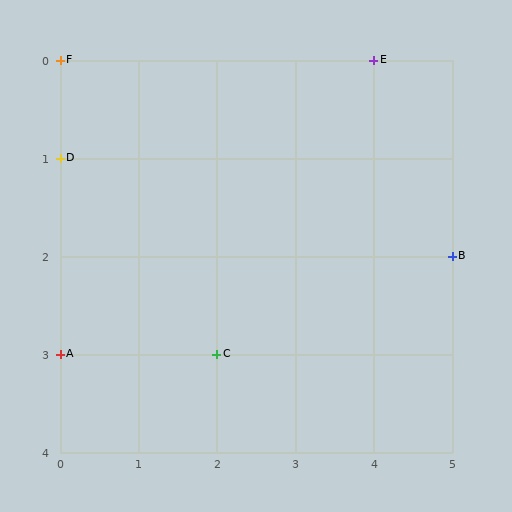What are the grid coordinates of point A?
Point A is at grid coordinates (0, 3).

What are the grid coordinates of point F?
Point F is at grid coordinates (0, 0).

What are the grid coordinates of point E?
Point E is at grid coordinates (4, 0).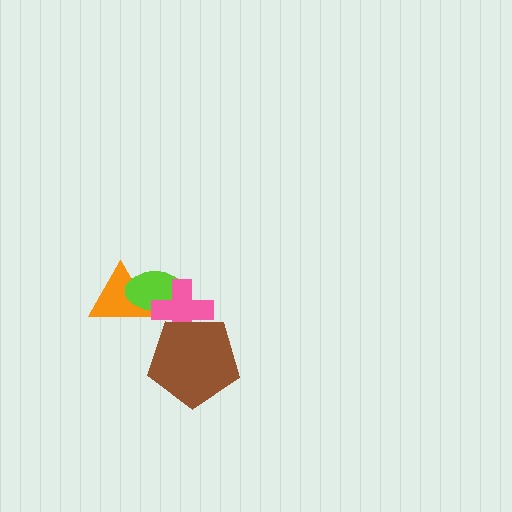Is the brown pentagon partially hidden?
No, no other shape covers it.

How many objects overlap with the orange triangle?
1 object overlaps with the orange triangle.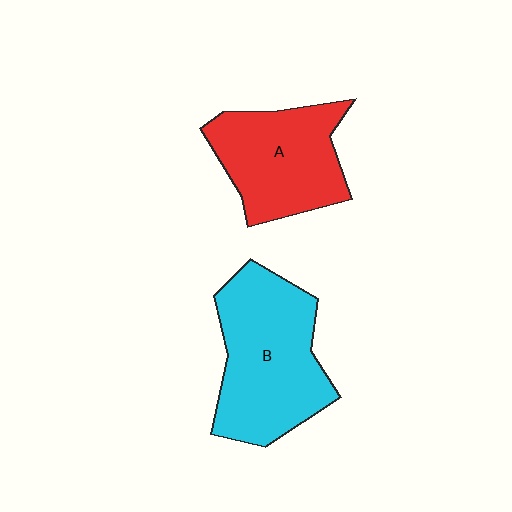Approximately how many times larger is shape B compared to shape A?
Approximately 1.3 times.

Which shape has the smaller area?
Shape A (red).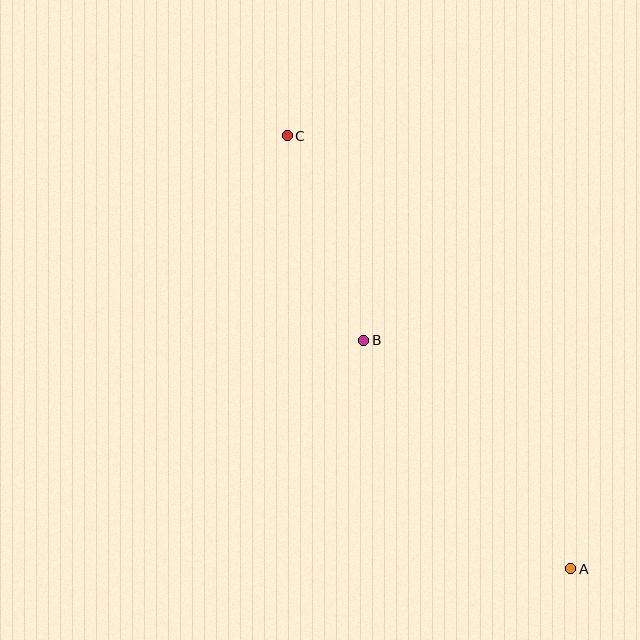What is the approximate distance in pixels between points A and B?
The distance between A and B is approximately 308 pixels.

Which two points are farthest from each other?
Points A and C are farthest from each other.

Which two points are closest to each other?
Points B and C are closest to each other.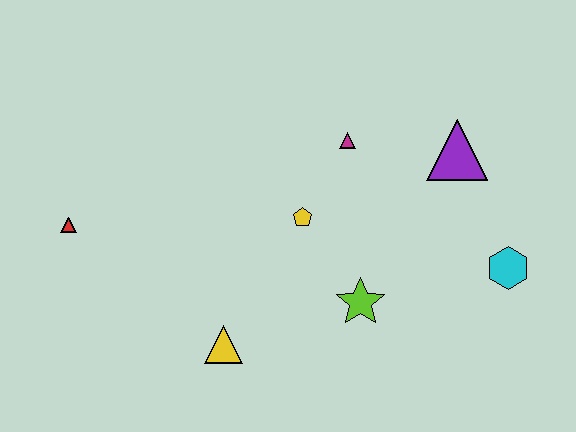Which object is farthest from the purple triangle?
The red triangle is farthest from the purple triangle.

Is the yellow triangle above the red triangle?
No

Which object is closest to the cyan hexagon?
The purple triangle is closest to the cyan hexagon.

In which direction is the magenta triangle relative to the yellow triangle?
The magenta triangle is above the yellow triangle.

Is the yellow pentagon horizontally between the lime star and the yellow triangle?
Yes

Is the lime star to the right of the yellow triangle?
Yes